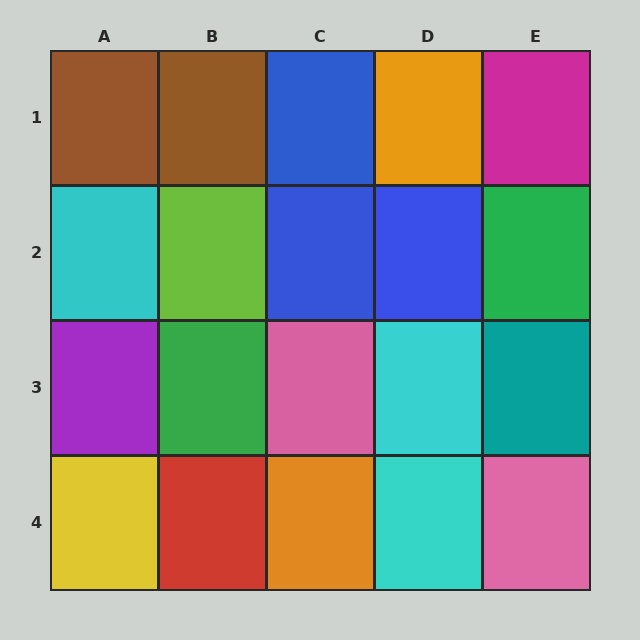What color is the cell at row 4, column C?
Orange.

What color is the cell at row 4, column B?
Red.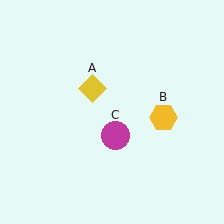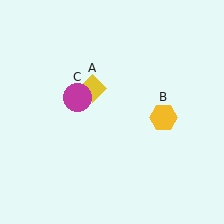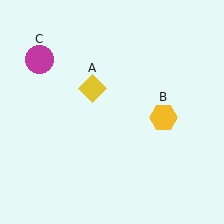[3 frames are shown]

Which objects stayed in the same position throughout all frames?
Yellow diamond (object A) and yellow hexagon (object B) remained stationary.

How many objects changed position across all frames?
1 object changed position: magenta circle (object C).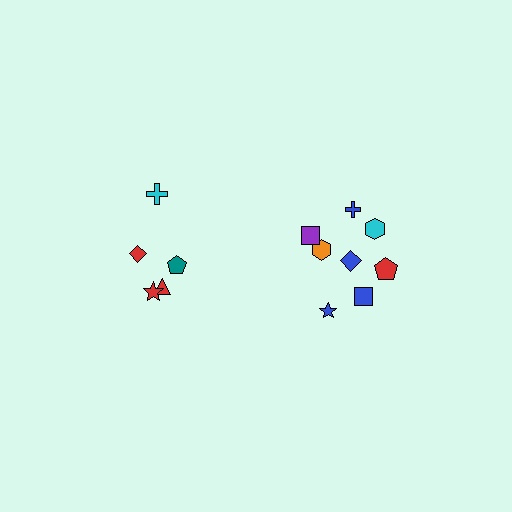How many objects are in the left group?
There are 5 objects.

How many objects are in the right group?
There are 8 objects.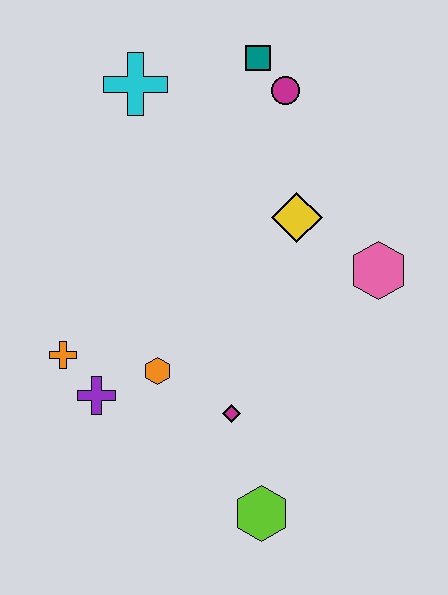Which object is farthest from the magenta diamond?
The teal square is farthest from the magenta diamond.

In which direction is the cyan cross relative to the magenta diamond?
The cyan cross is above the magenta diamond.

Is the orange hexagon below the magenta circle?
Yes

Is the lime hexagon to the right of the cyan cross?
Yes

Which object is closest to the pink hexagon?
The yellow diamond is closest to the pink hexagon.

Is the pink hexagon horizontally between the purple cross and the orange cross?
No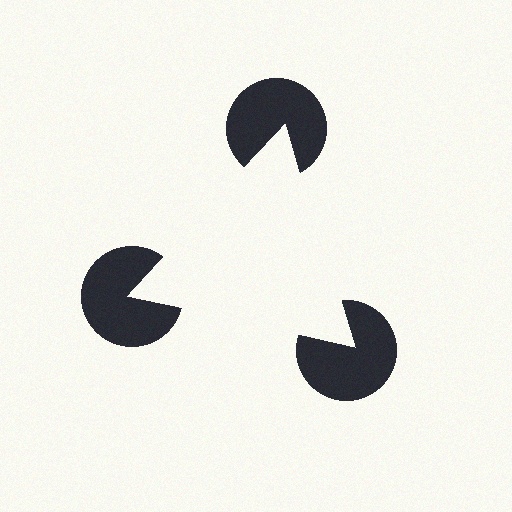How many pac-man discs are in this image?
There are 3 — one at each vertex of the illusory triangle.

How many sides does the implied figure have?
3 sides.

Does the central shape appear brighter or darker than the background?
It typically appears slightly brighter than the background, even though no actual brightness change is drawn.